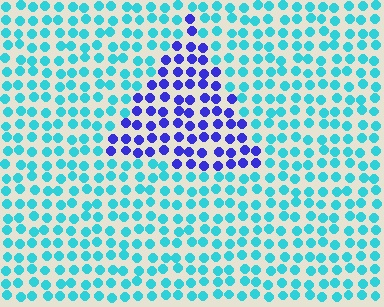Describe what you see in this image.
The image is filled with small cyan elements in a uniform arrangement. A triangle-shaped region is visible where the elements are tinted to a slightly different hue, forming a subtle color boundary.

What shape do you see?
I see a triangle.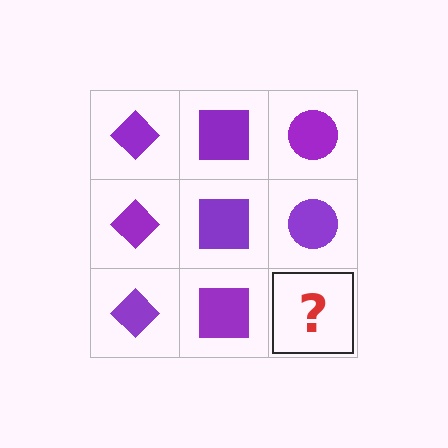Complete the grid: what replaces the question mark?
The question mark should be replaced with a purple circle.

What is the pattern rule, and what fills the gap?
The rule is that each column has a consistent shape. The gap should be filled with a purple circle.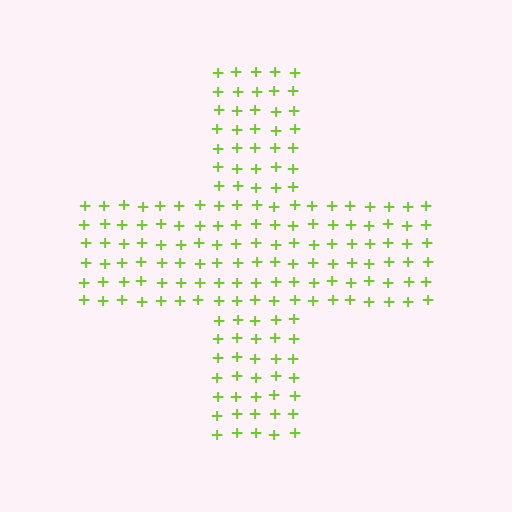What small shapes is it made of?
It is made of small plus signs.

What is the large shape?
The large shape is a cross.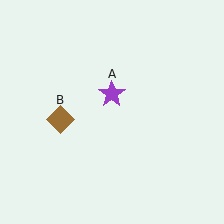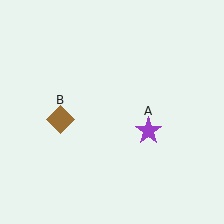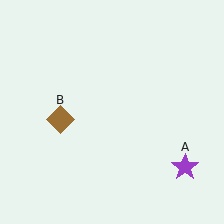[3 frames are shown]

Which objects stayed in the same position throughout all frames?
Brown diamond (object B) remained stationary.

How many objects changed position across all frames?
1 object changed position: purple star (object A).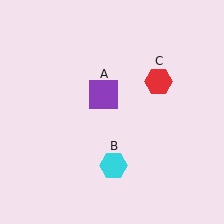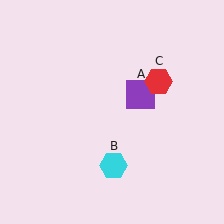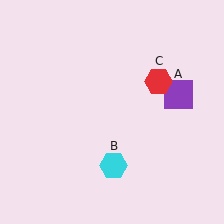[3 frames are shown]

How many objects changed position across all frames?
1 object changed position: purple square (object A).